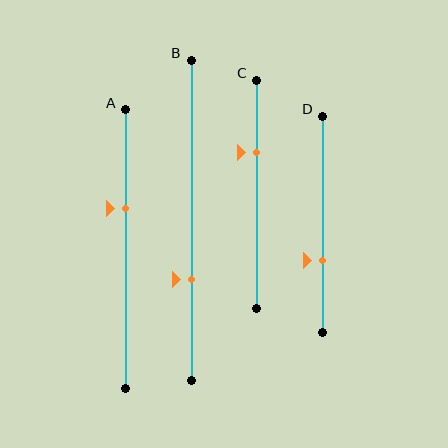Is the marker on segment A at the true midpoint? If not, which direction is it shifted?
No, the marker on segment A is shifted upward by about 15% of the segment length.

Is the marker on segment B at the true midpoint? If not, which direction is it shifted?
No, the marker on segment B is shifted downward by about 19% of the segment length.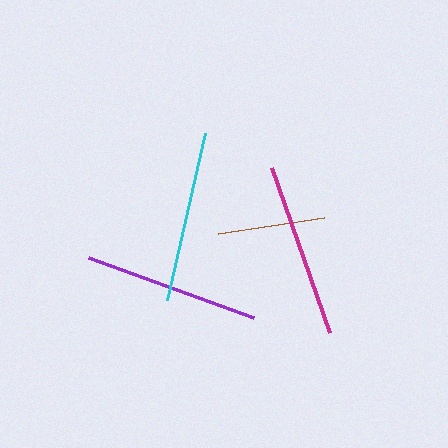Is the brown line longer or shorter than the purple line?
The purple line is longer than the brown line.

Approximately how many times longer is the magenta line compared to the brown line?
The magenta line is approximately 1.6 times the length of the brown line.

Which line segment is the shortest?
The brown line is the shortest at approximately 107 pixels.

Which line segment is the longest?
The purple line is the longest at approximately 176 pixels.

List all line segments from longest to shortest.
From longest to shortest: purple, magenta, cyan, brown.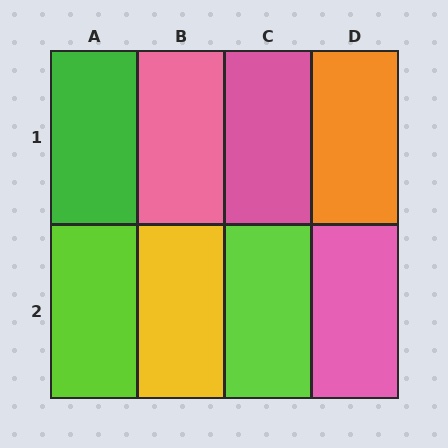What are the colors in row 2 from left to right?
Lime, yellow, lime, pink.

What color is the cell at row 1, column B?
Pink.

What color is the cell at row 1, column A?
Green.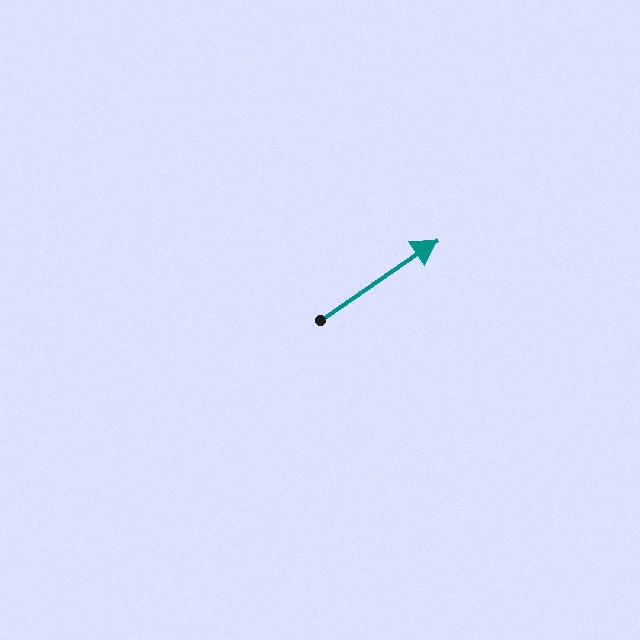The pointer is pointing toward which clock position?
Roughly 2 o'clock.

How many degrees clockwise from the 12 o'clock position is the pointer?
Approximately 56 degrees.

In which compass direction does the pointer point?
Northeast.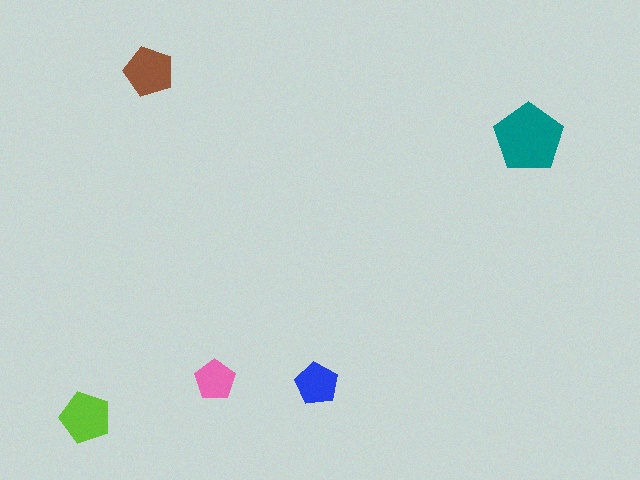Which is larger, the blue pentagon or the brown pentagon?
The brown one.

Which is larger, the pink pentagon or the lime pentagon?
The lime one.